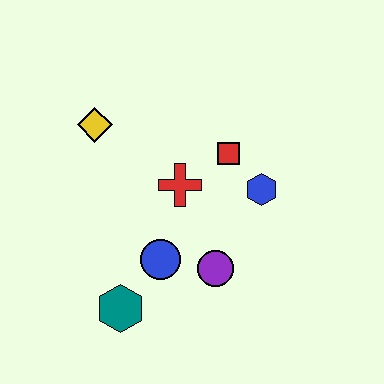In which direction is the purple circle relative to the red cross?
The purple circle is below the red cross.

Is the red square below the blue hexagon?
No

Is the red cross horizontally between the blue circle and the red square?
Yes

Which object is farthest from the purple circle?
The yellow diamond is farthest from the purple circle.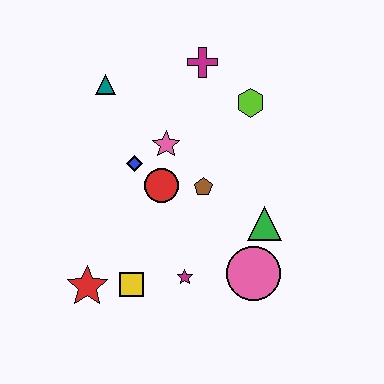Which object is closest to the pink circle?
The green triangle is closest to the pink circle.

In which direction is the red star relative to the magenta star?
The red star is to the left of the magenta star.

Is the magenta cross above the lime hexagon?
Yes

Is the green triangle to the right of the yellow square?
Yes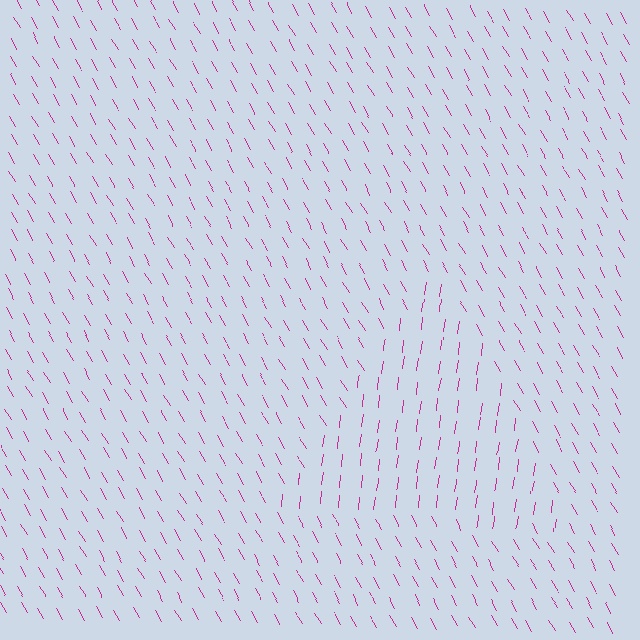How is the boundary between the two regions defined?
The boundary is defined purely by a change in line orientation (approximately 38 degrees difference). All lines are the same color and thickness.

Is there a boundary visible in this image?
Yes, there is a texture boundary formed by a change in line orientation.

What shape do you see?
I see a triangle.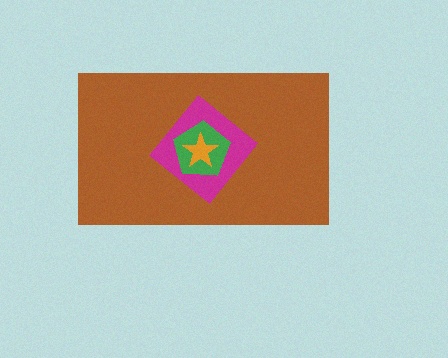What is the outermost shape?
The brown rectangle.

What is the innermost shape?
The orange star.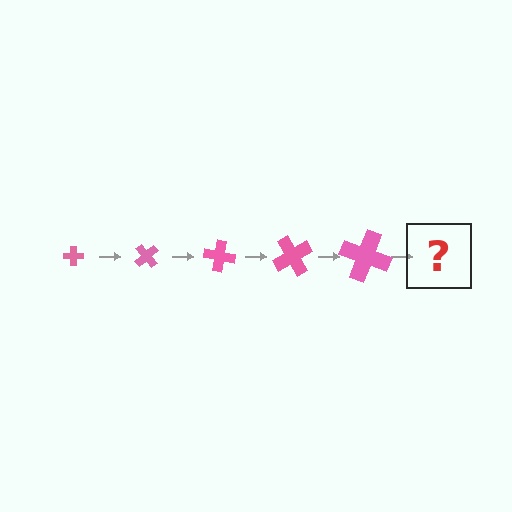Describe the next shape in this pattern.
It should be a cross, larger than the previous one and rotated 250 degrees from the start.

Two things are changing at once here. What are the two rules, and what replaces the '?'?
The two rules are that the cross grows larger each step and it rotates 50 degrees each step. The '?' should be a cross, larger than the previous one and rotated 250 degrees from the start.